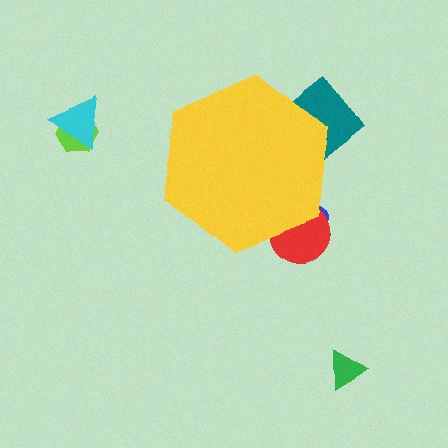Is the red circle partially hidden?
Yes, the red circle is partially hidden behind the yellow hexagon.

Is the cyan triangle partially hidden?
No, the cyan triangle is fully visible.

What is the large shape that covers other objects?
A yellow hexagon.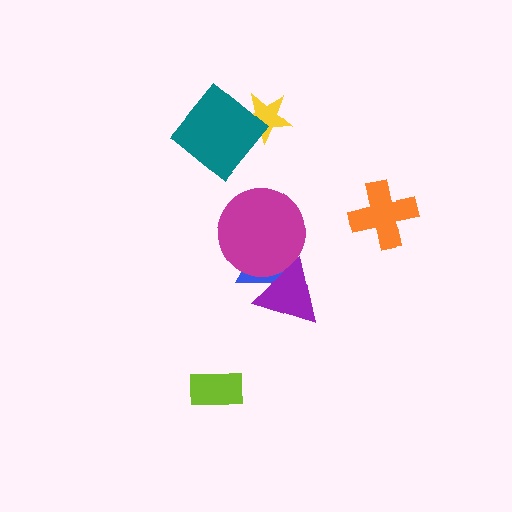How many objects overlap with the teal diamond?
1 object overlaps with the teal diamond.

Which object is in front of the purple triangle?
The magenta circle is in front of the purple triangle.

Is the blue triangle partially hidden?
Yes, it is partially covered by another shape.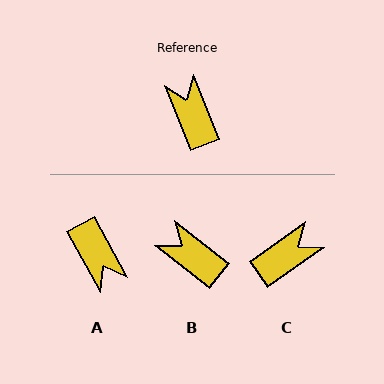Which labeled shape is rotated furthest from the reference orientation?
A, about 173 degrees away.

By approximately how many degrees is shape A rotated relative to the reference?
Approximately 173 degrees clockwise.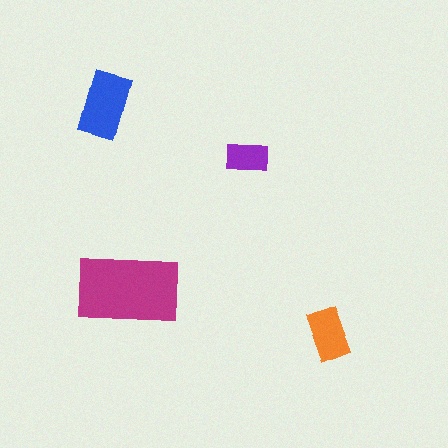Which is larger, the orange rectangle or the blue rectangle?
The blue one.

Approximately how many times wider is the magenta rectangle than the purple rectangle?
About 2.5 times wider.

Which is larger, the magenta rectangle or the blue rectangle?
The magenta one.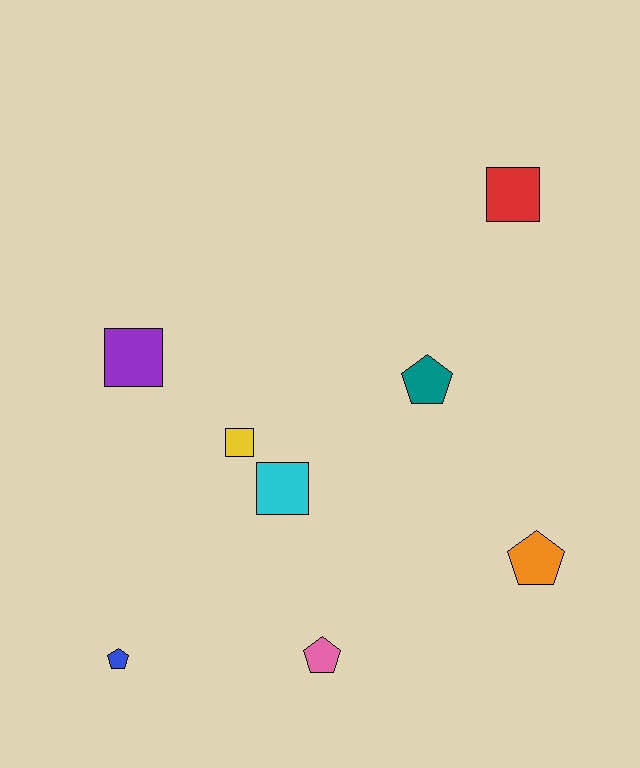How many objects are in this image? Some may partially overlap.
There are 8 objects.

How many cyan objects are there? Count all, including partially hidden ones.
There is 1 cyan object.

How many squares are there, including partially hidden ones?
There are 4 squares.